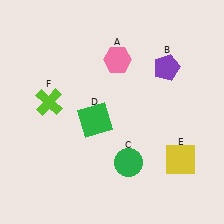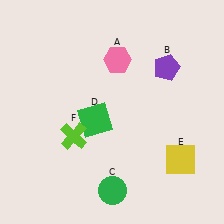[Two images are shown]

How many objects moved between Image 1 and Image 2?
2 objects moved between the two images.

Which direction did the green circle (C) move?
The green circle (C) moved down.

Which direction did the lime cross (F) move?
The lime cross (F) moved down.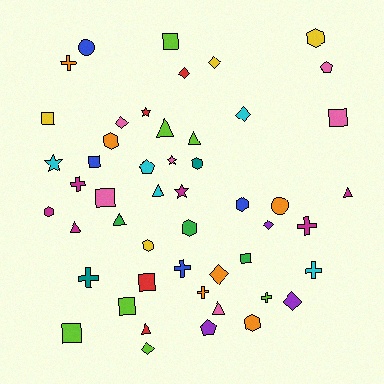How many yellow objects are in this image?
There are 4 yellow objects.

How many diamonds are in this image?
There are 8 diamonds.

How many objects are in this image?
There are 50 objects.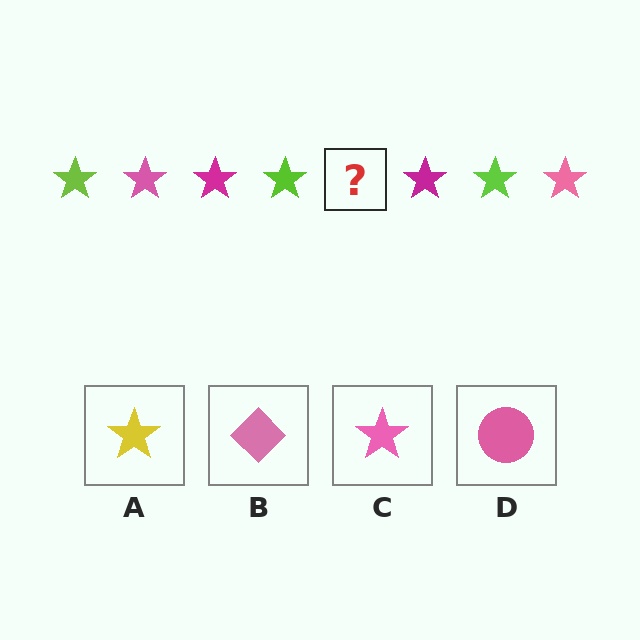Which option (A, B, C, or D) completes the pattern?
C.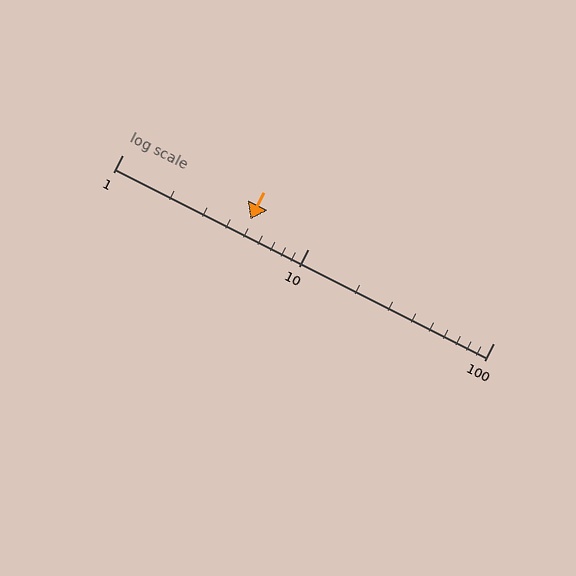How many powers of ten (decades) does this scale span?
The scale spans 2 decades, from 1 to 100.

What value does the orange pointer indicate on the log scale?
The pointer indicates approximately 4.9.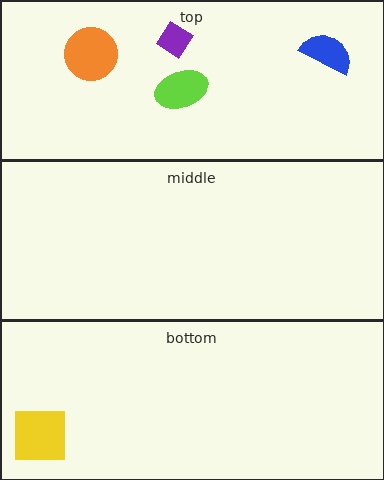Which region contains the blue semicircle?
The top region.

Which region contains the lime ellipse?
The top region.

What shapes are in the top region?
The purple diamond, the orange circle, the blue semicircle, the lime ellipse.